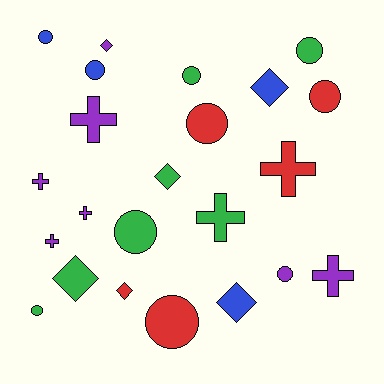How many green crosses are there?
There is 1 green cross.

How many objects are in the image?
There are 23 objects.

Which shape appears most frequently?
Circle, with 10 objects.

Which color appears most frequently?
Green, with 7 objects.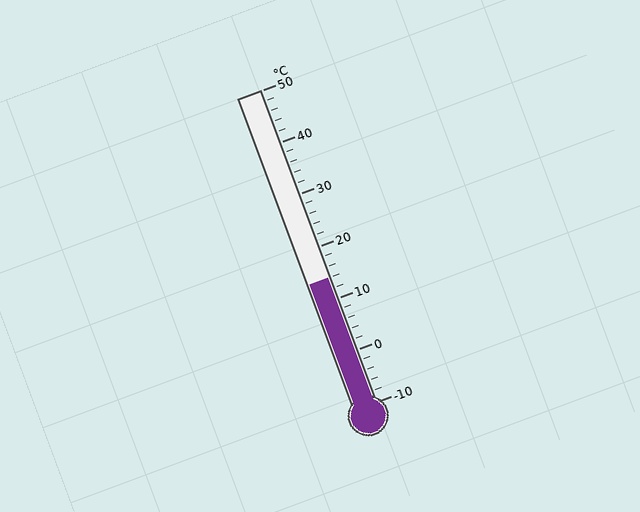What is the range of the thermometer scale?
The thermometer scale ranges from -10°C to 50°C.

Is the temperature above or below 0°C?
The temperature is above 0°C.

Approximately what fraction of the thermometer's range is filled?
The thermometer is filled to approximately 40% of its range.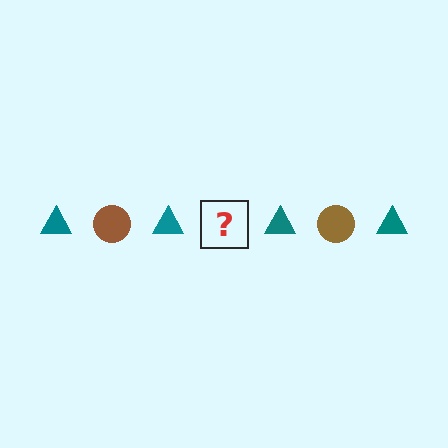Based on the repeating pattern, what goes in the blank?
The blank should be a brown circle.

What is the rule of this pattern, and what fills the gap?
The rule is that the pattern alternates between teal triangle and brown circle. The gap should be filled with a brown circle.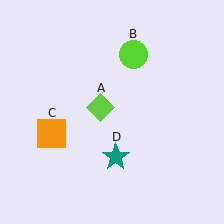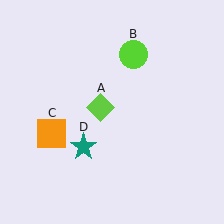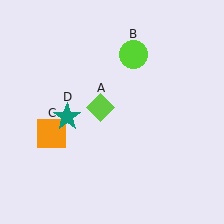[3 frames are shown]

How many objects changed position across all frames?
1 object changed position: teal star (object D).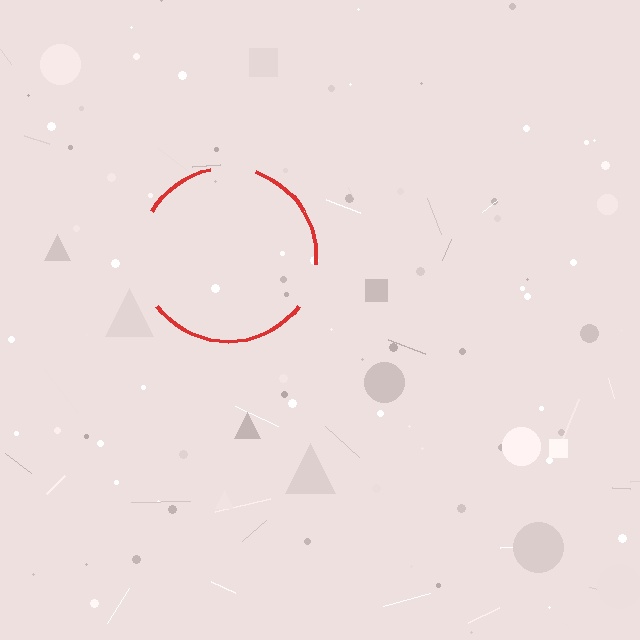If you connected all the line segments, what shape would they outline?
They would outline a circle.